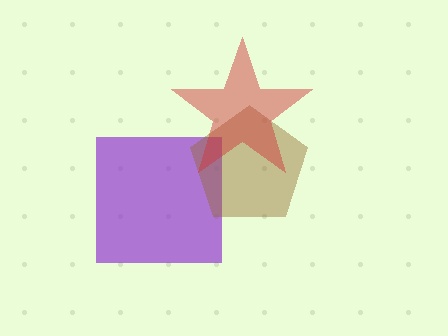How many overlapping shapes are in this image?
There are 3 overlapping shapes in the image.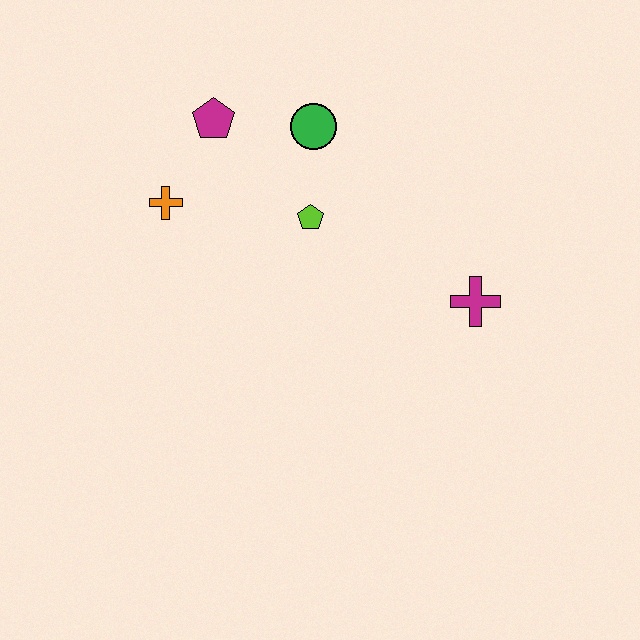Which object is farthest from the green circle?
The magenta cross is farthest from the green circle.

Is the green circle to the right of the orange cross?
Yes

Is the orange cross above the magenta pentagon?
No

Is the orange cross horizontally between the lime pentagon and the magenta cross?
No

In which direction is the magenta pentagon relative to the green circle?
The magenta pentagon is to the left of the green circle.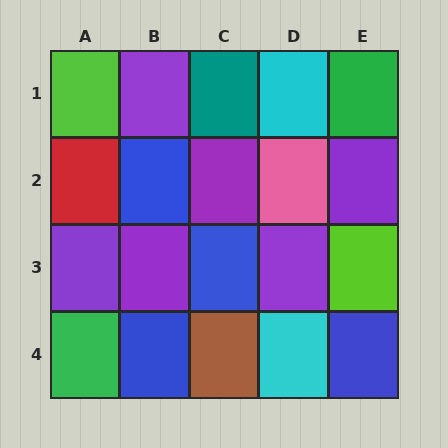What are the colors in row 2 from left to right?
Red, blue, purple, pink, purple.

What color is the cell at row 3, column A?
Purple.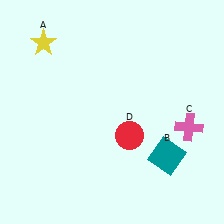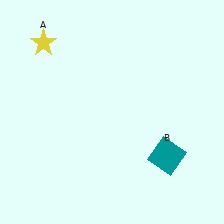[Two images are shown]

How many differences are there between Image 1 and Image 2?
There are 2 differences between the two images.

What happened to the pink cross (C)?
The pink cross (C) was removed in Image 2. It was in the bottom-right area of Image 1.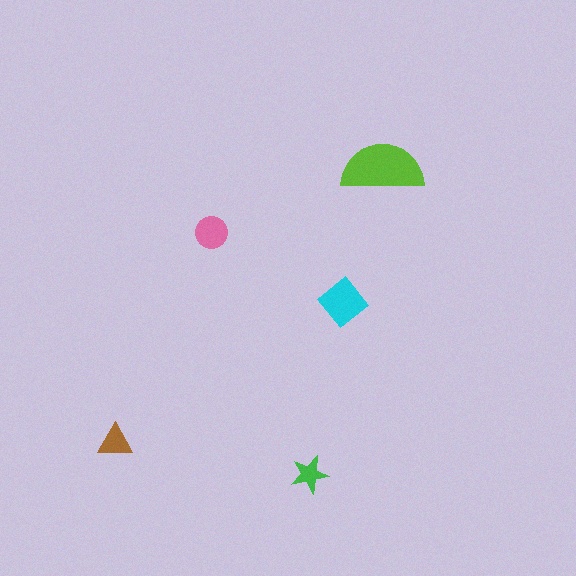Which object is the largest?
The lime semicircle.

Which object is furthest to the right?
The lime semicircle is rightmost.